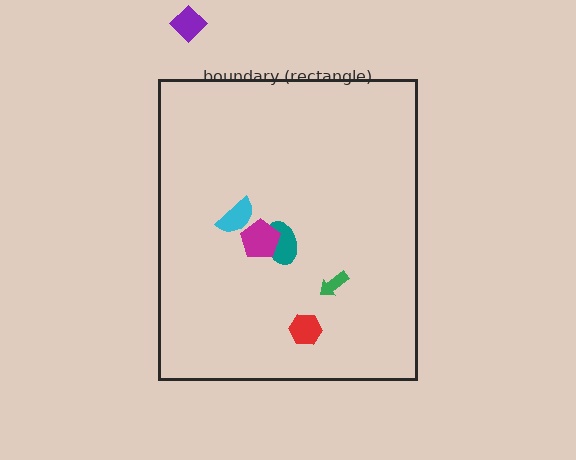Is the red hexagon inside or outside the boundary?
Inside.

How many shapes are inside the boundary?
5 inside, 1 outside.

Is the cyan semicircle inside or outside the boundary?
Inside.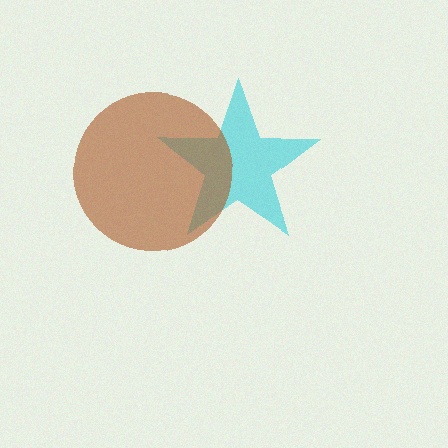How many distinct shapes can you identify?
There are 2 distinct shapes: a cyan star, a brown circle.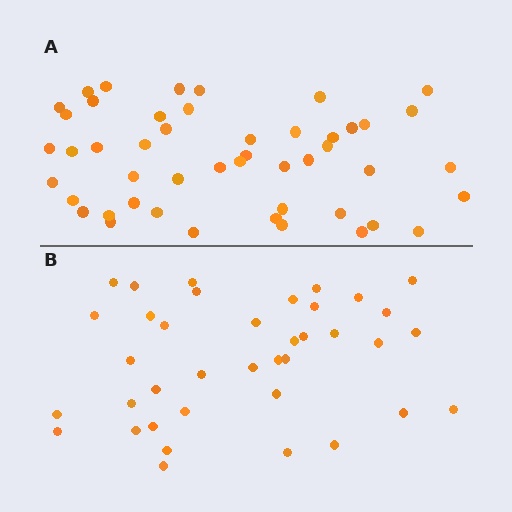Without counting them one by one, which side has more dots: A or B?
Region A (the top region) has more dots.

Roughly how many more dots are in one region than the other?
Region A has roughly 10 or so more dots than region B.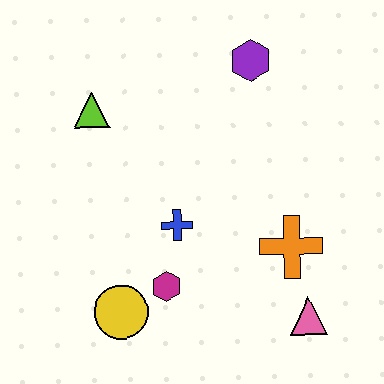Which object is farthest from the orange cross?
The lime triangle is farthest from the orange cross.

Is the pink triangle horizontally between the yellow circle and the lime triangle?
No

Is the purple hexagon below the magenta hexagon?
No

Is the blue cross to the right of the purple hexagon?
No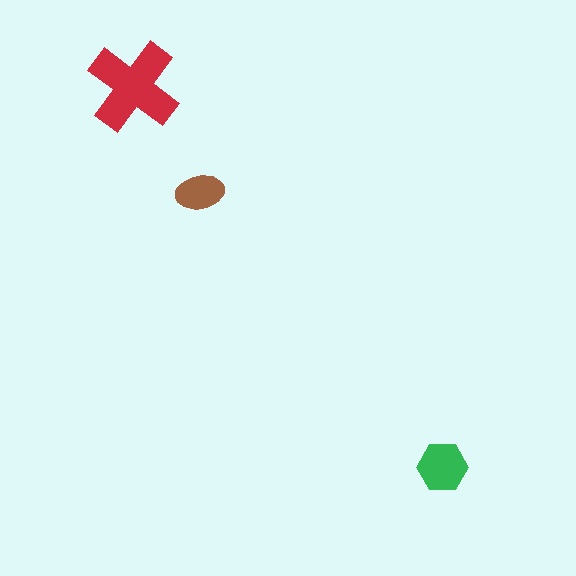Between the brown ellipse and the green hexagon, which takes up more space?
The green hexagon.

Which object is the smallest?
The brown ellipse.